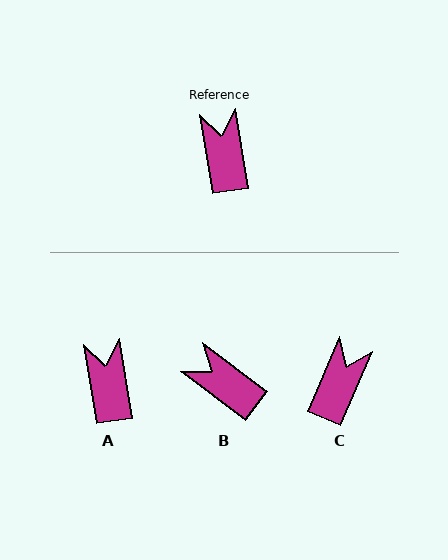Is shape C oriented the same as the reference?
No, it is off by about 32 degrees.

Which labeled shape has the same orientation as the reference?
A.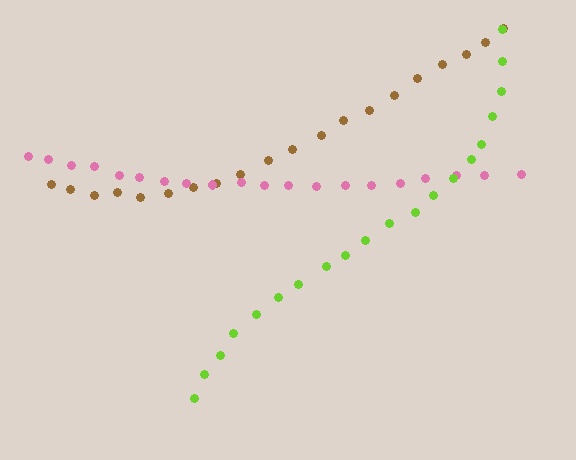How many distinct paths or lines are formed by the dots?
There are 3 distinct paths.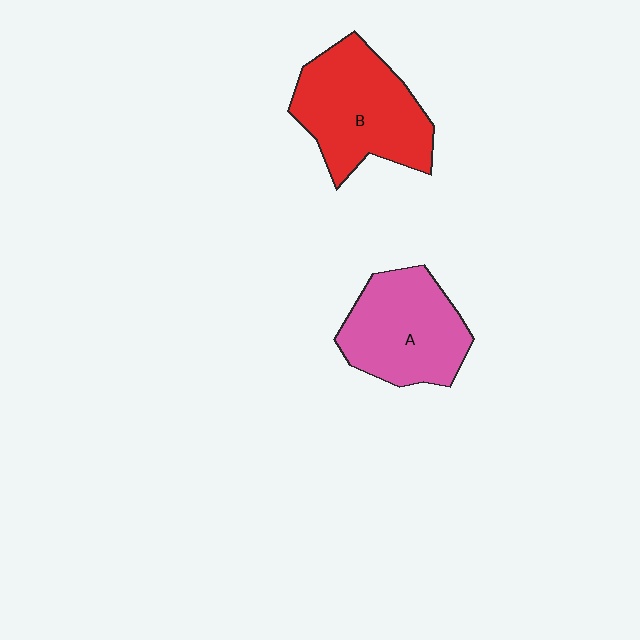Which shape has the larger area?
Shape B (red).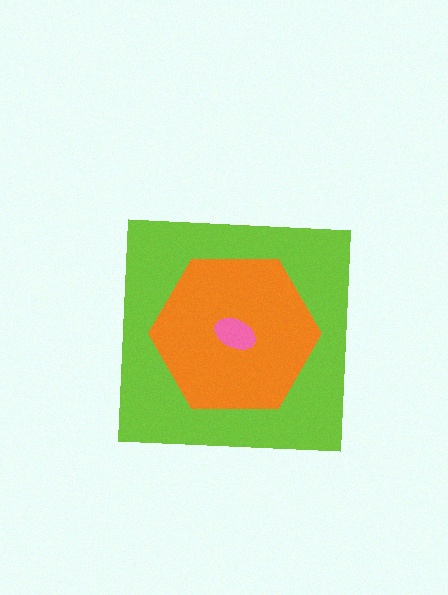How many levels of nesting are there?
3.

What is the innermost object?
The pink ellipse.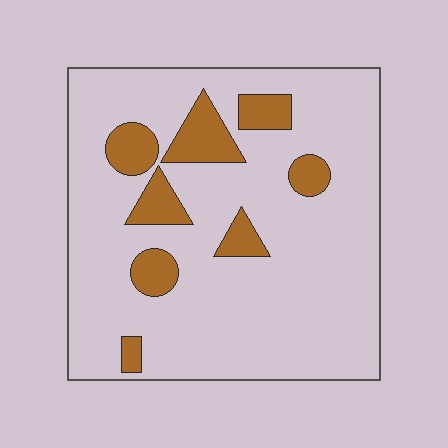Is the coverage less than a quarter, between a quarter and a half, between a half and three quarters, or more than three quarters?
Less than a quarter.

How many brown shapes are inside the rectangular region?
8.